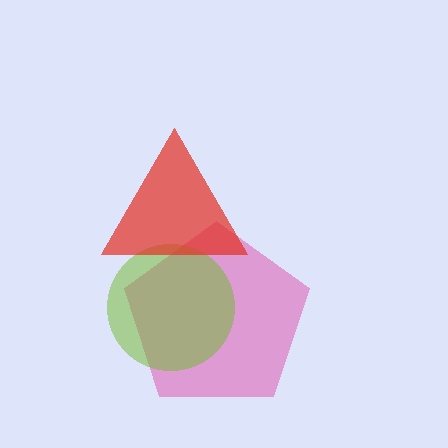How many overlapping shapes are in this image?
There are 3 overlapping shapes in the image.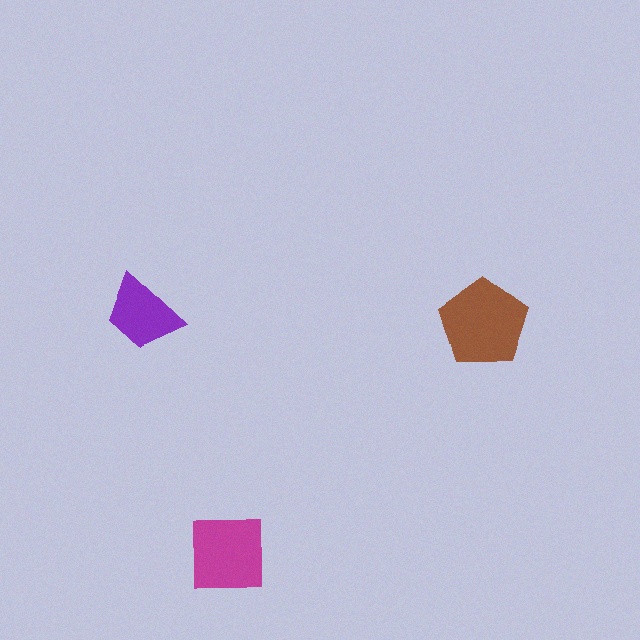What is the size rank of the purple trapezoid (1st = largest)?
3rd.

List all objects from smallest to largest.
The purple trapezoid, the magenta square, the brown pentagon.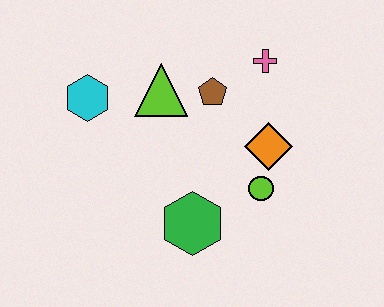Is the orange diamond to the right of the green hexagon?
Yes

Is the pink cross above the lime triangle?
Yes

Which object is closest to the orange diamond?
The lime circle is closest to the orange diamond.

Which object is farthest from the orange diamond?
The cyan hexagon is farthest from the orange diamond.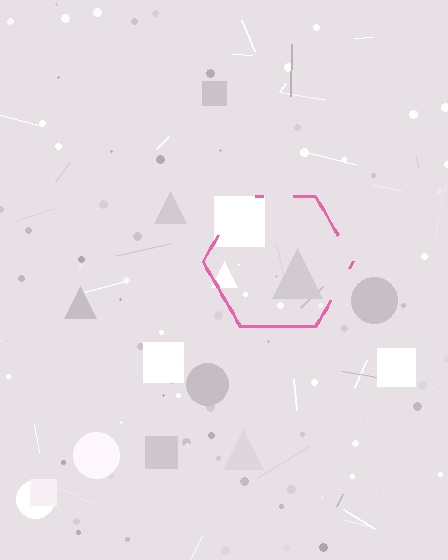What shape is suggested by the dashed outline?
The dashed outline suggests a hexagon.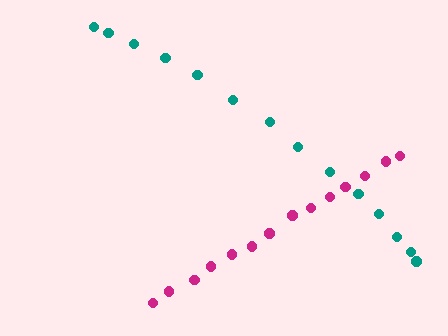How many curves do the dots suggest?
There are 2 distinct paths.